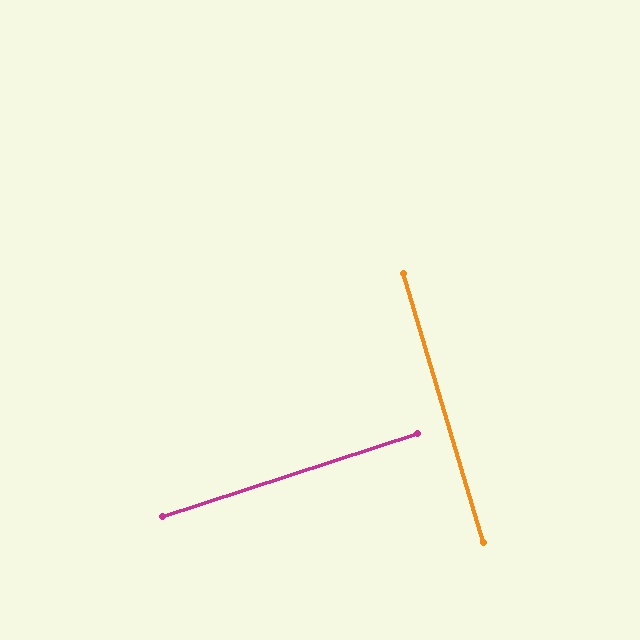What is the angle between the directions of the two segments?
Approximately 88 degrees.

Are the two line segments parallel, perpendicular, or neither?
Perpendicular — they meet at approximately 88°.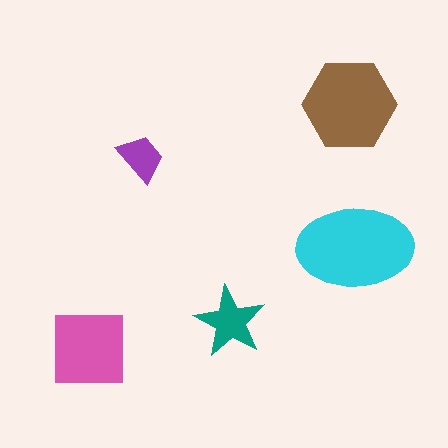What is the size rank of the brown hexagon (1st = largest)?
2nd.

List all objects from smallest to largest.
The purple trapezoid, the teal star, the pink square, the brown hexagon, the cyan ellipse.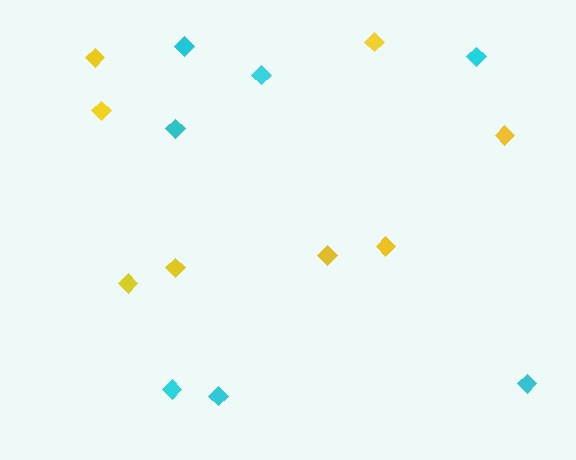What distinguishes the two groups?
There are 2 groups: one group of yellow diamonds (8) and one group of cyan diamonds (7).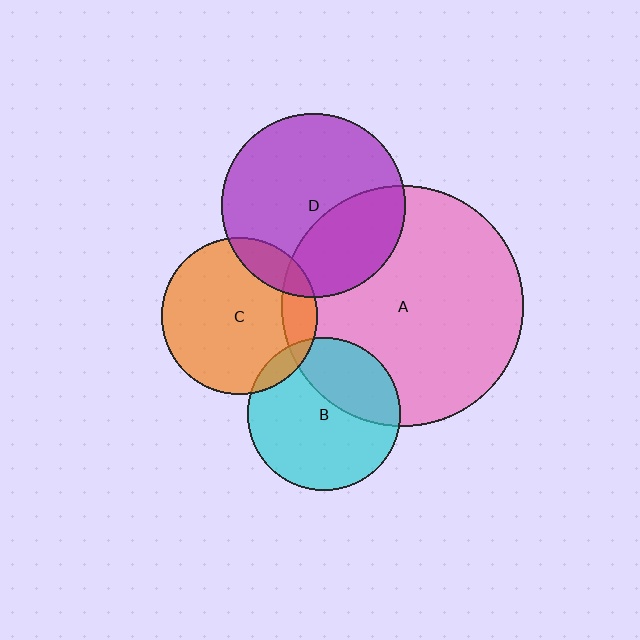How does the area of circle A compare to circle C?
Approximately 2.4 times.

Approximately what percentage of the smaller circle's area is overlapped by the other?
Approximately 15%.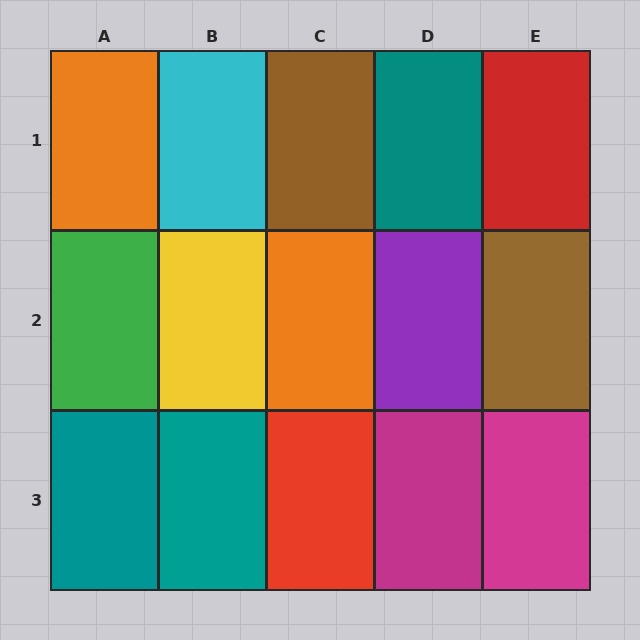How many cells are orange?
2 cells are orange.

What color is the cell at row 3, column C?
Red.